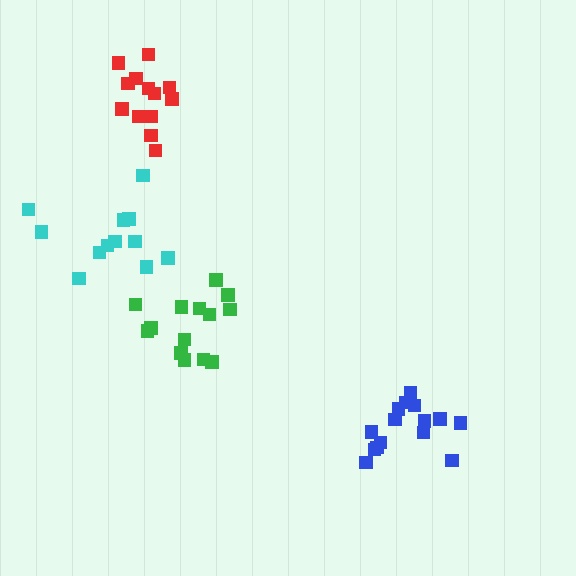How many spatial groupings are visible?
There are 4 spatial groupings.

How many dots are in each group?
Group 1: 14 dots, Group 2: 15 dots, Group 3: 13 dots, Group 4: 12 dots (54 total).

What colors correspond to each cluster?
The clusters are colored: green, blue, red, cyan.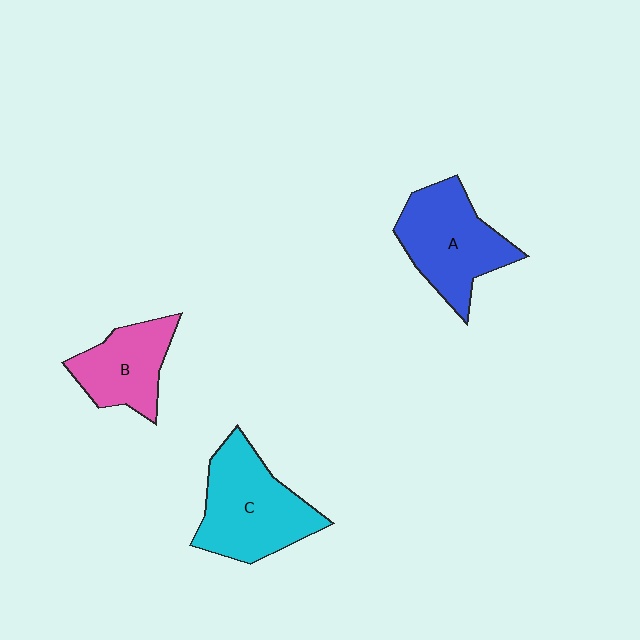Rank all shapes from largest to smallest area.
From largest to smallest: C (cyan), A (blue), B (pink).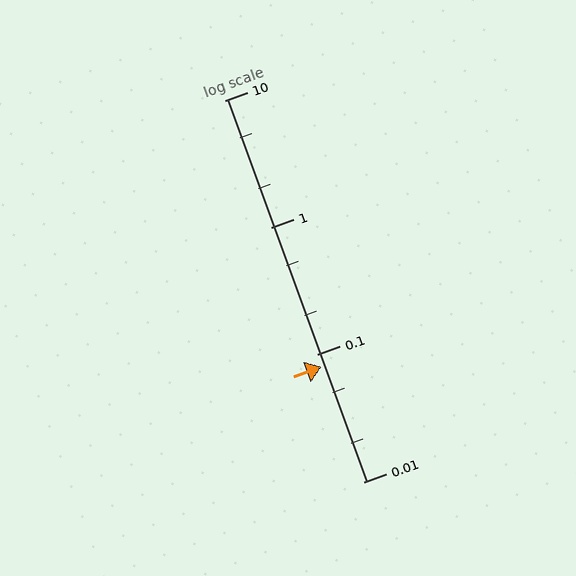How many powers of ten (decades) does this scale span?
The scale spans 3 decades, from 0.01 to 10.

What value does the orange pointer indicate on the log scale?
The pointer indicates approximately 0.081.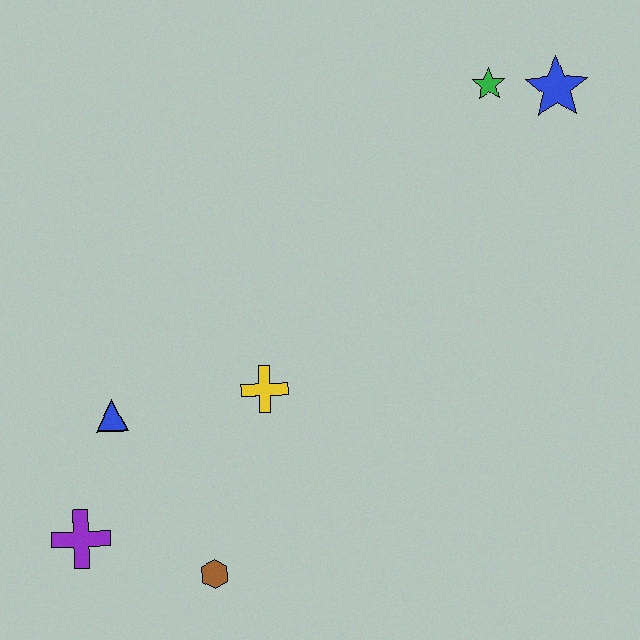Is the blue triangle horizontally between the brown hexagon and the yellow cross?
No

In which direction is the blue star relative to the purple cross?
The blue star is to the right of the purple cross.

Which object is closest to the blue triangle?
The purple cross is closest to the blue triangle.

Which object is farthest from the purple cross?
The blue star is farthest from the purple cross.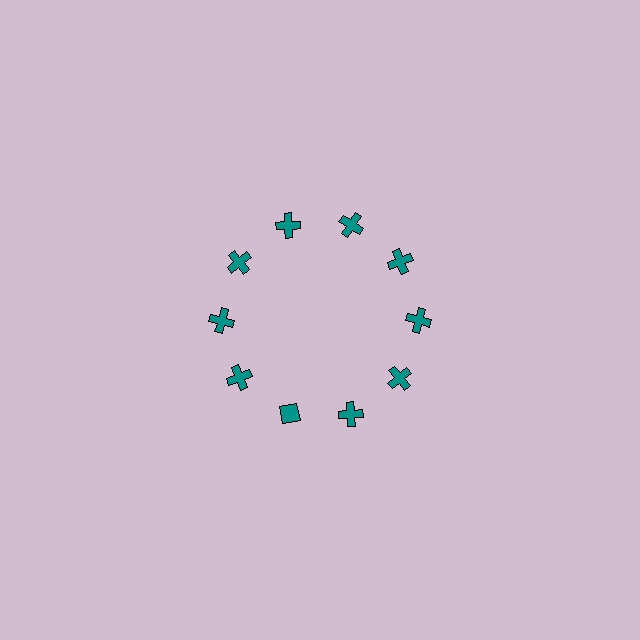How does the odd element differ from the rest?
It has a different shape: diamond instead of cross.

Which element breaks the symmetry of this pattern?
The teal diamond at roughly the 7 o'clock position breaks the symmetry. All other shapes are teal crosses.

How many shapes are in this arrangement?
There are 10 shapes arranged in a ring pattern.